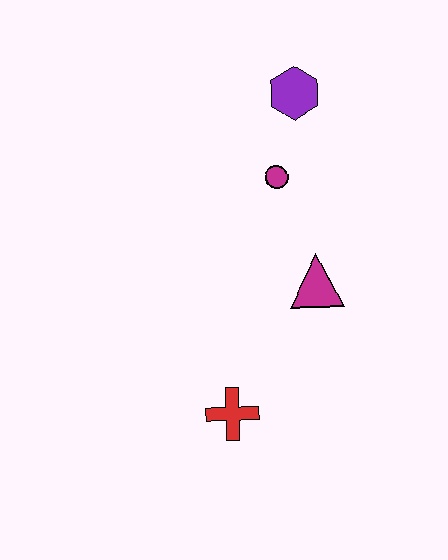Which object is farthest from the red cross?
The purple hexagon is farthest from the red cross.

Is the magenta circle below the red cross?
No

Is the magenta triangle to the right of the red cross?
Yes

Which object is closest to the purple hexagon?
The magenta circle is closest to the purple hexagon.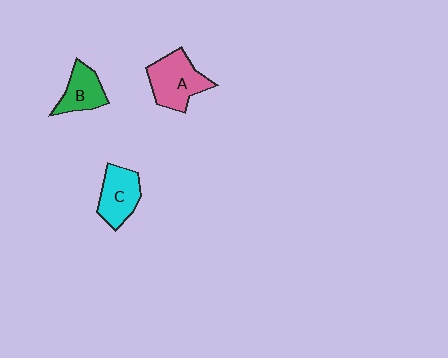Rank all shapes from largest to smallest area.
From largest to smallest: A (pink), C (cyan), B (green).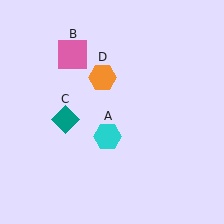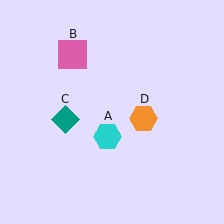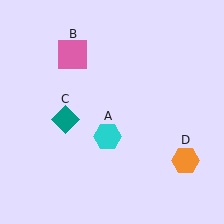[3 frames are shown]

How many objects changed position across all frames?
1 object changed position: orange hexagon (object D).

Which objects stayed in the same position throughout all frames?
Cyan hexagon (object A) and pink square (object B) and teal diamond (object C) remained stationary.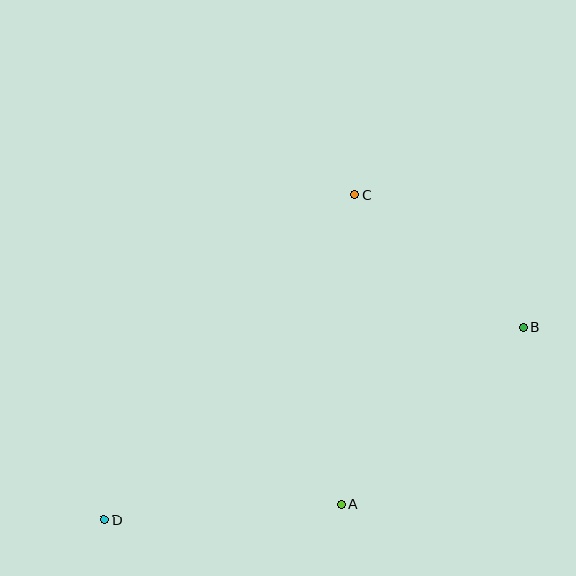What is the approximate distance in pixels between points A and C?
The distance between A and C is approximately 310 pixels.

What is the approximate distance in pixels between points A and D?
The distance between A and D is approximately 237 pixels.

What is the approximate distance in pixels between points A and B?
The distance between A and B is approximately 253 pixels.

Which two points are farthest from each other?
Points B and D are farthest from each other.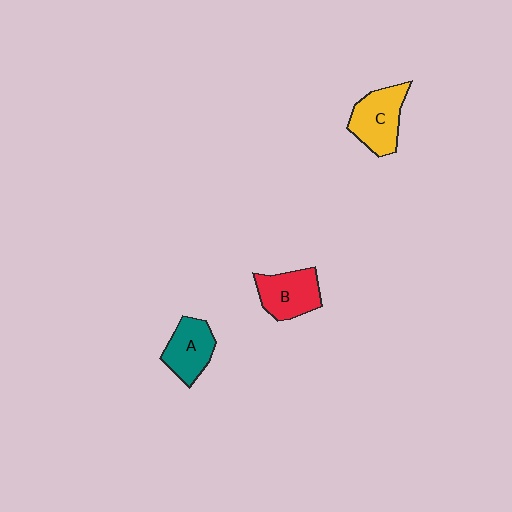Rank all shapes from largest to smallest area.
From largest to smallest: C (yellow), B (red), A (teal).